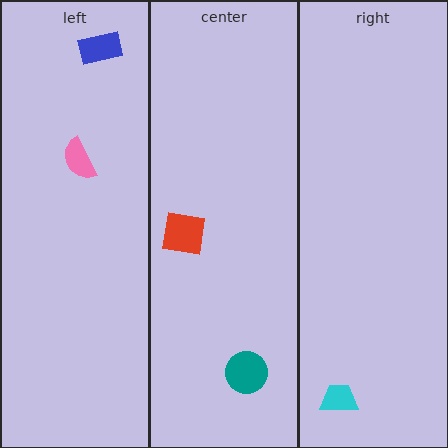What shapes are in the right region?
The cyan trapezoid.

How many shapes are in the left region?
2.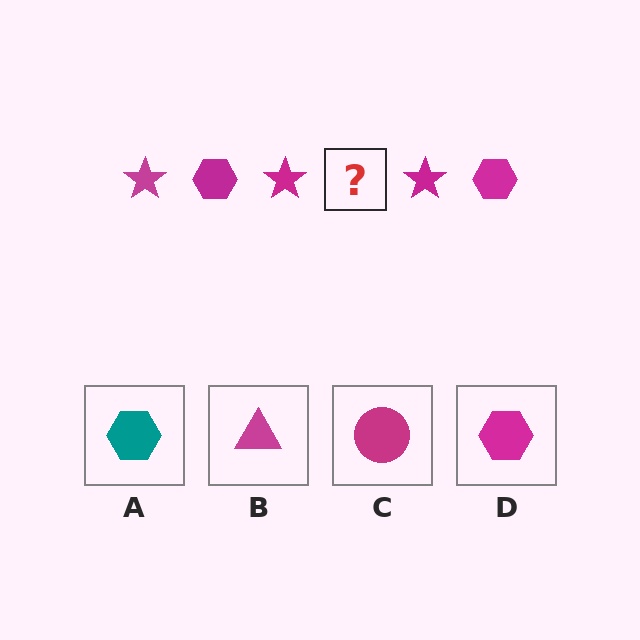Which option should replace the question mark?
Option D.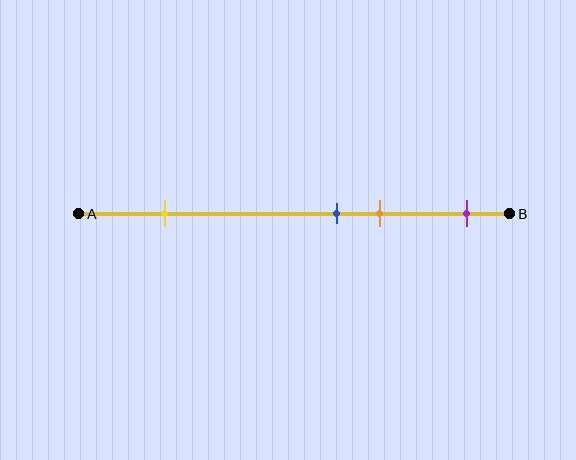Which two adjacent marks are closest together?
The blue and orange marks are the closest adjacent pair.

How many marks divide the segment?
There are 4 marks dividing the segment.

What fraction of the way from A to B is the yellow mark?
The yellow mark is approximately 20% (0.2) of the way from A to B.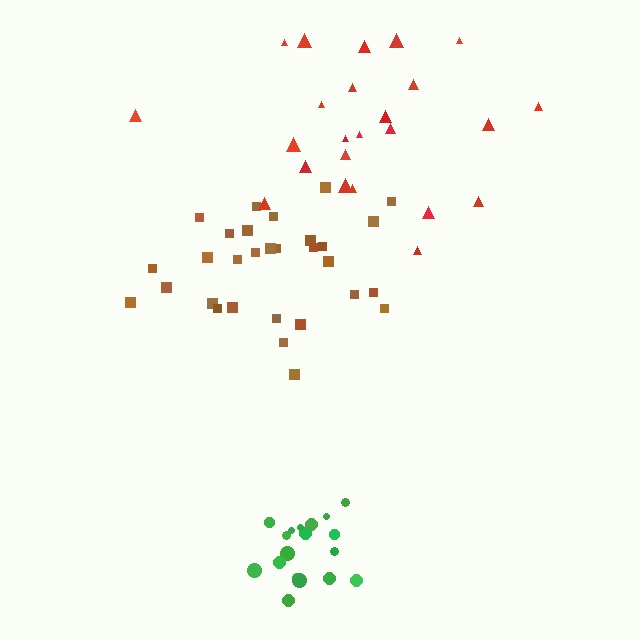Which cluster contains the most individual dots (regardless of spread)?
Brown (30).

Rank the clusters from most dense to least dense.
green, brown, red.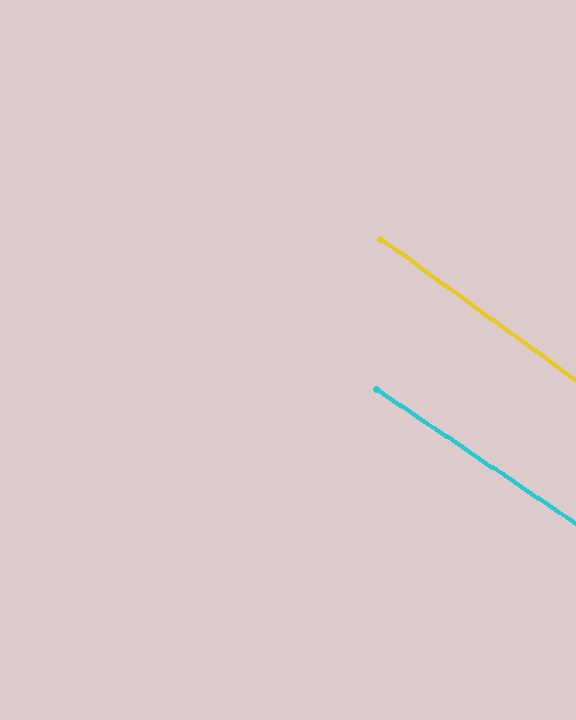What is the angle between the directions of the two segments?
Approximately 2 degrees.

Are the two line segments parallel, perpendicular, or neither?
Parallel — their directions differ by only 1.8°.